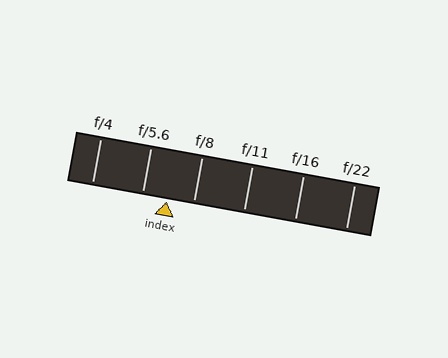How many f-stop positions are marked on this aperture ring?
There are 6 f-stop positions marked.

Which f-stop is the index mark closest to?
The index mark is closest to f/5.6.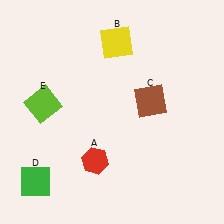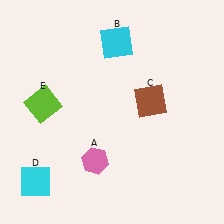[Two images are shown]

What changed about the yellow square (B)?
In Image 1, B is yellow. In Image 2, it changed to cyan.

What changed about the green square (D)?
In Image 1, D is green. In Image 2, it changed to cyan.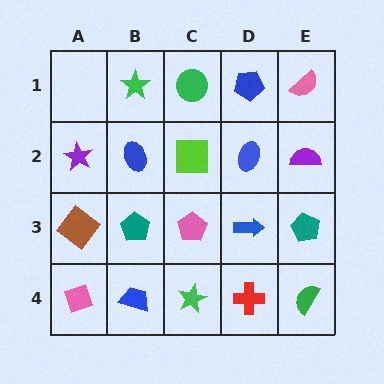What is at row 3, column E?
A teal pentagon.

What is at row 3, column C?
A pink pentagon.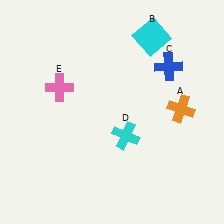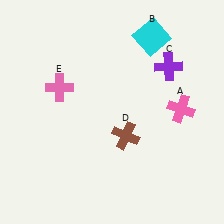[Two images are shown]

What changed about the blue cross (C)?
In Image 1, C is blue. In Image 2, it changed to purple.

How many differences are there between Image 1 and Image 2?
There are 3 differences between the two images.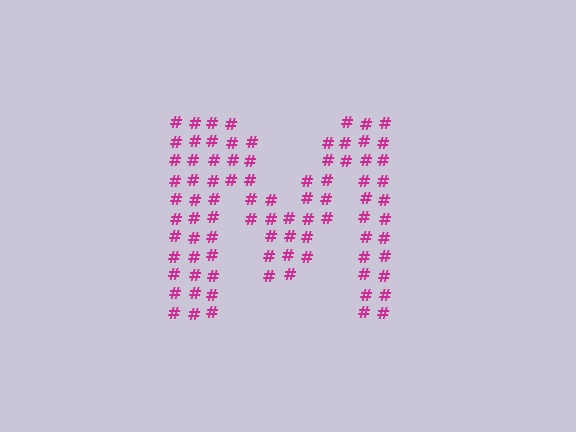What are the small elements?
The small elements are hash symbols.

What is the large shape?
The large shape is the letter M.